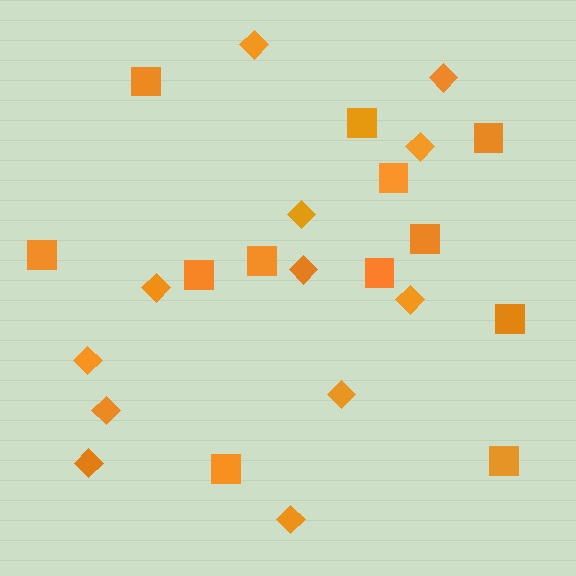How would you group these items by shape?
There are 2 groups: one group of diamonds (12) and one group of squares (12).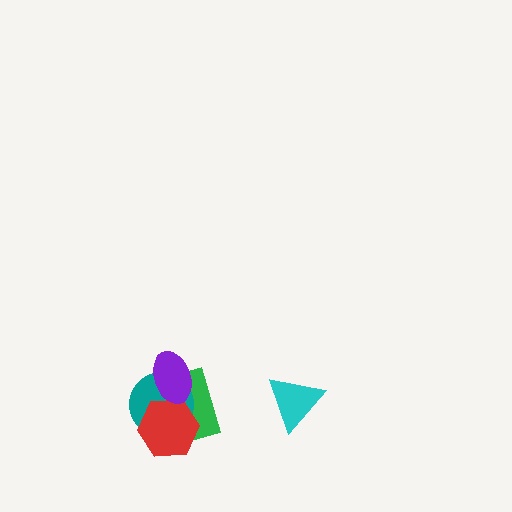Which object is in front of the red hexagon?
The purple ellipse is in front of the red hexagon.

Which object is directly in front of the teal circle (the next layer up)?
The red hexagon is directly in front of the teal circle.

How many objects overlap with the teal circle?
3 objects overlap with the teal circle.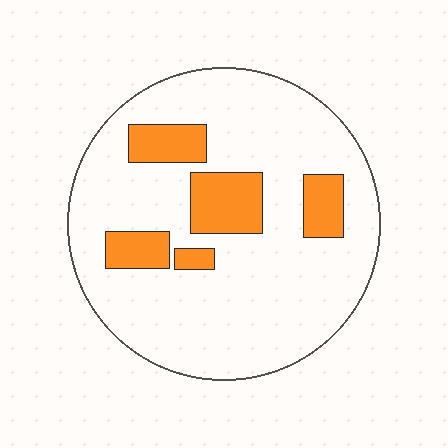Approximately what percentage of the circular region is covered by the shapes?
Approximately 20%.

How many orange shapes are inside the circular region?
5.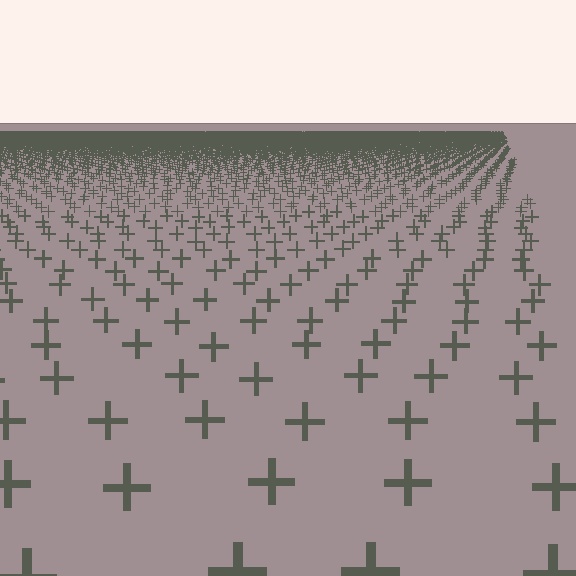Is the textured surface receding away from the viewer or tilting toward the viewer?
The surface is receding away from the viewer. Texture elements get smaller and denser toward the top.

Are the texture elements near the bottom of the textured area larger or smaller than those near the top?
Larger. Near the bottom, elements are closer to the viewer and appear at a bigger on-screen size.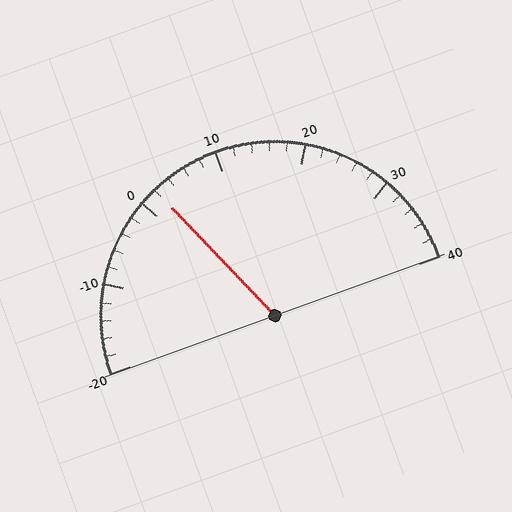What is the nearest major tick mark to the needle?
The nearest major tick mark is 0.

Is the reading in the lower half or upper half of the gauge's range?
The reading is in the lower half of the range (-20 to 40).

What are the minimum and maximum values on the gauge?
The gauge ranges from -20 to 40.